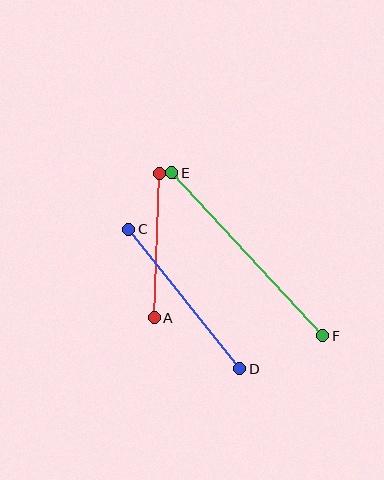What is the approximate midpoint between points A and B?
The midpoint is at approximately (157, 246) pixels.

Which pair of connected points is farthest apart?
Points E and F are farthest apart.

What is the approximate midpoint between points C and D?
The midpoint is at approximately (184, 299) pixels.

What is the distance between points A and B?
The distance is approximately 144 pixels.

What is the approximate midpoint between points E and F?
The midpoint is at approximately (247, 254) pixels.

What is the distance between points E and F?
The distance is approximately 222 pixels.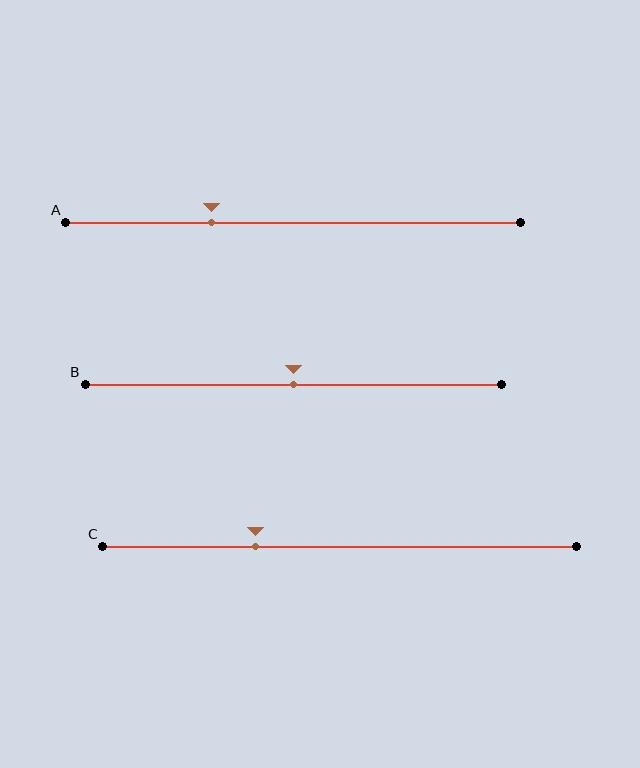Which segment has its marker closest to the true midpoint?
Segment B has its marker closest to the true midpoint.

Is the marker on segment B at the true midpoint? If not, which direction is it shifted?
Yes, the marker on segment B is at the true midpoint.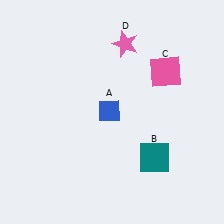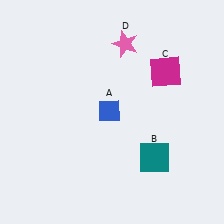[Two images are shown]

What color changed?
The square (C) changed from pink in Image 1 to magenta in Image 2.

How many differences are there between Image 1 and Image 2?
There is 1 difference between the two images.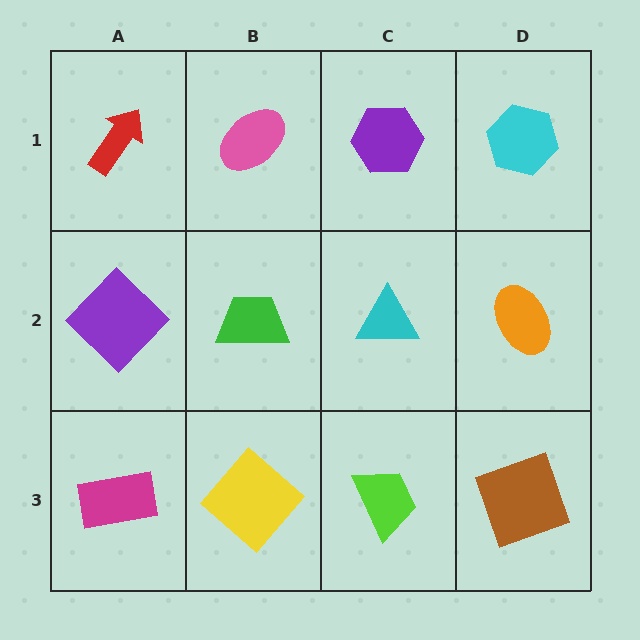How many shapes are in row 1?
4 shapes.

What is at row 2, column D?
An orange ellipse.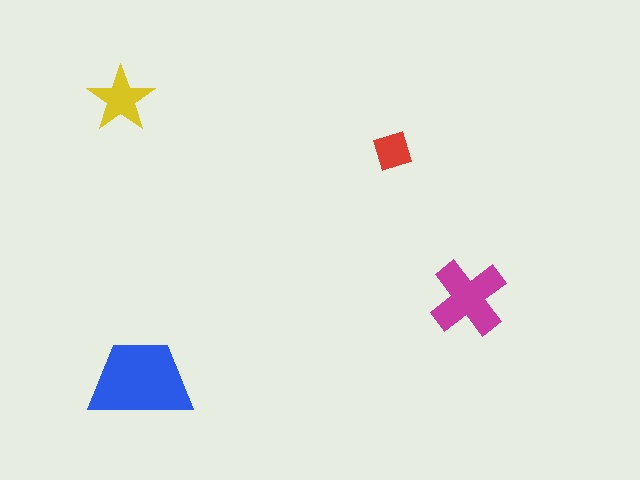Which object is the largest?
The blue trapezoid.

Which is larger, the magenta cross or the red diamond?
The magenta cross.